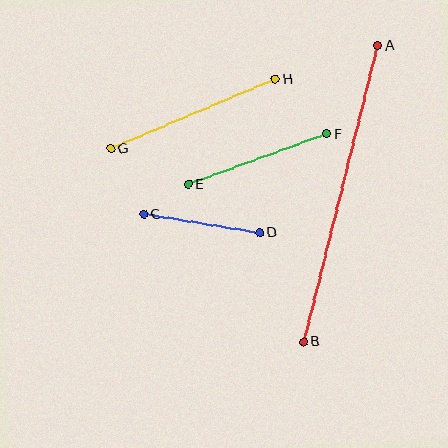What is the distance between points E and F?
The distance is approximately 147 pixels.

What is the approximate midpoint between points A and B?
The midpoint is at approximately (341, 194) pixels.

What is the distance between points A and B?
The distance is approximately 305 pixels.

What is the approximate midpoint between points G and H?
The midpoint is at approximately (193, 114) pixels.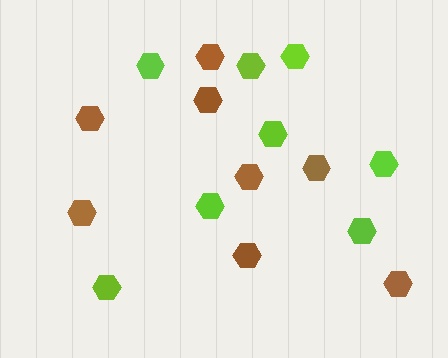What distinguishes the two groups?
There are 2 groups: one group of lime hexagons (8) and one group of brown hexagons (8).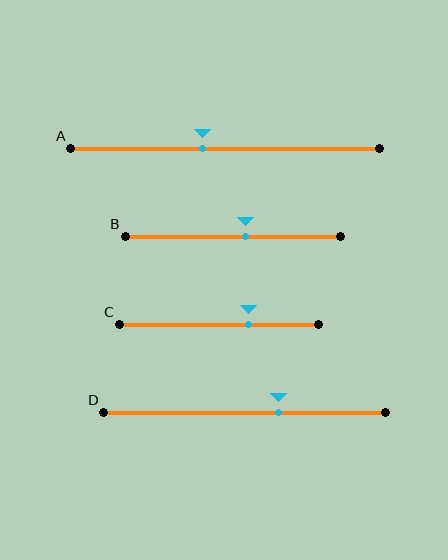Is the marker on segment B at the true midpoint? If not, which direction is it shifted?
No, the marker on segment B is shifted to the right by about 6% of the segment length.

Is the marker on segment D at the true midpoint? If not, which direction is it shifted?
No, the marker on segment D is shifted to the right by about 12% of the segment length.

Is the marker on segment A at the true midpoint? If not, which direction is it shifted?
No, the marker on segment A is shifted to the left by about 7% of the segment length.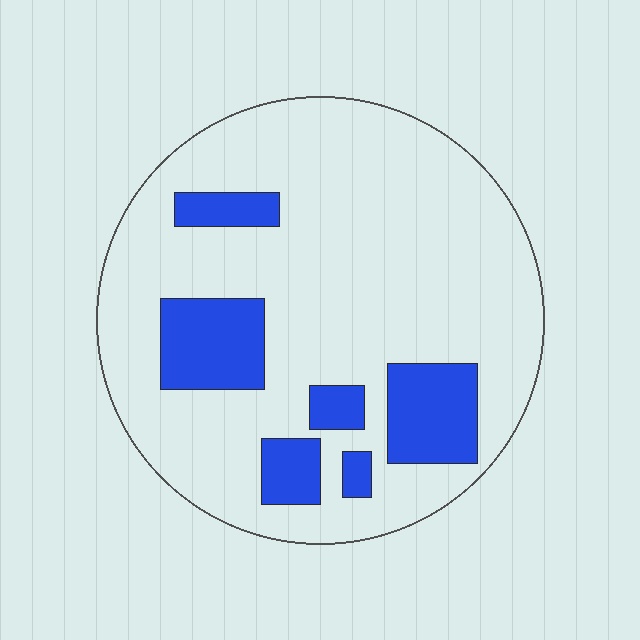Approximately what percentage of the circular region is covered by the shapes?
Approximately 20%.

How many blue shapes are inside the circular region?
6.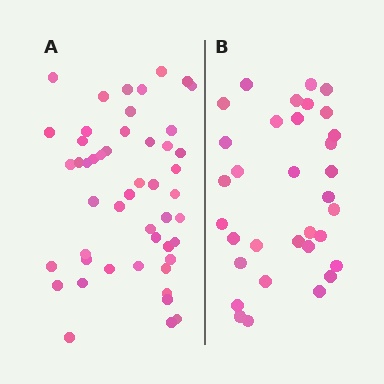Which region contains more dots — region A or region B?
Region A (the left region) has more dots.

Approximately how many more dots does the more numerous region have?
Region A has approximately 15 more dots than region B.